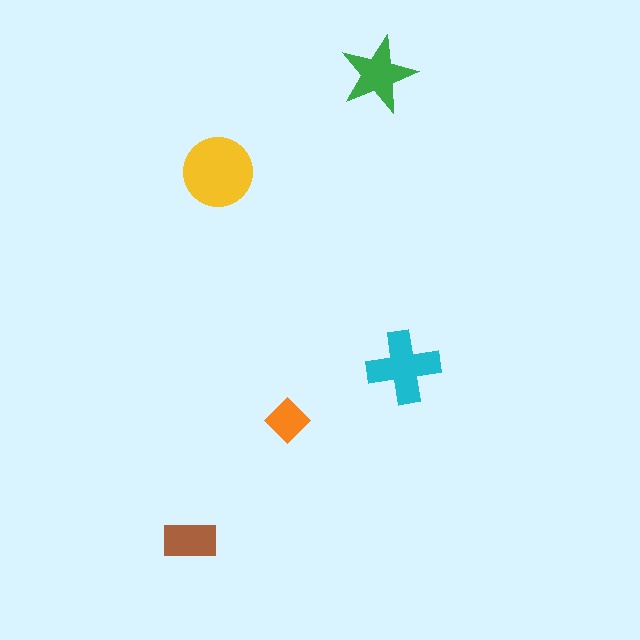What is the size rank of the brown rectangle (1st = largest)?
4th.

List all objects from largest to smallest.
The yellow circle, the cyan cross, the green star, the brown rectangle, the orange diamond.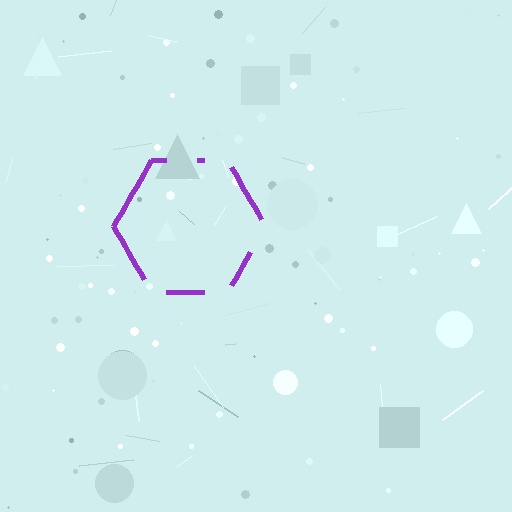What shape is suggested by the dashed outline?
The dashed outline suggests a hexagon.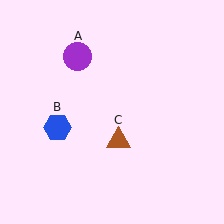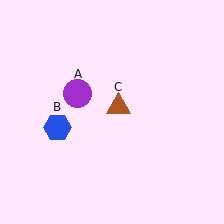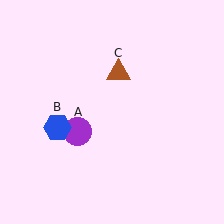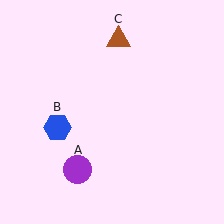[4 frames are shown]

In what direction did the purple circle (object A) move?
The purple circle (object A) moved down.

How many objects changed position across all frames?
2 objects changed position: purple circle (object A), brown triangle (object C).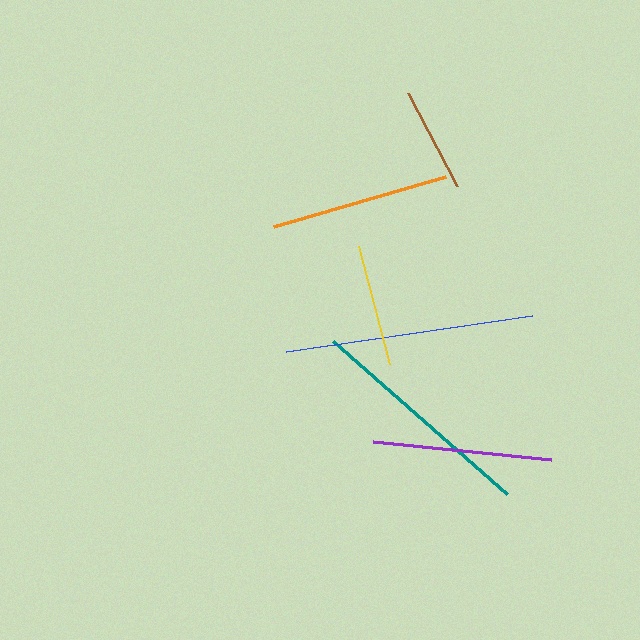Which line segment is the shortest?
The brown line is the shortest at approximately 105 pixels.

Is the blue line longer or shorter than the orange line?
The blue line is longer than the orange line.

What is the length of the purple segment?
The purple segment is approximately 179 pixels long.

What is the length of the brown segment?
The brown segment is approximately 105 pixels long.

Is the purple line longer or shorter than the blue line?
The blue line is longer than the purple line.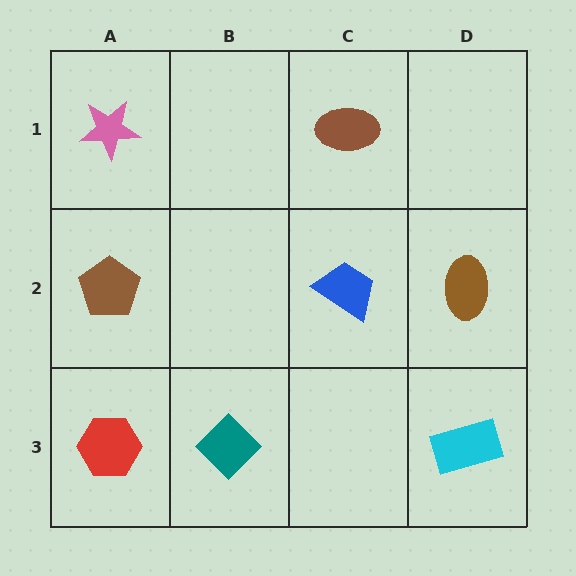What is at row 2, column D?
A brown ellipse.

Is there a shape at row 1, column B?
No, that cell is empty.